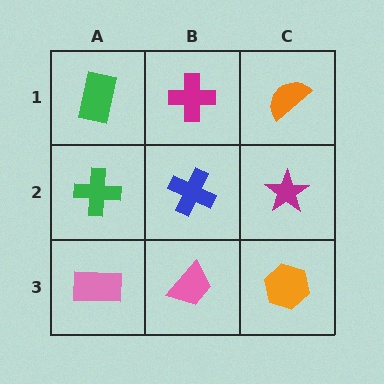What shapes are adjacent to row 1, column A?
A green cross (row 2, column A), a magenta cross (row 1, column B).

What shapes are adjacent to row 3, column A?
A green cross (row 2, column A), a pink trapezoid (row 3, column B).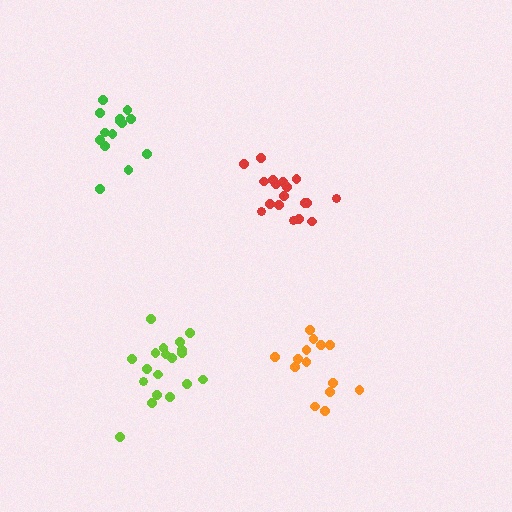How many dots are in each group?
Group 1: 18 dots, Group 2: 14 dots, Group 3: 14 dots, Group 4: 19 dots (65 total).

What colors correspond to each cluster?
The clusters are colored: red, orange, green, lime.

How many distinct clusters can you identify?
There are 4 distinct clusters.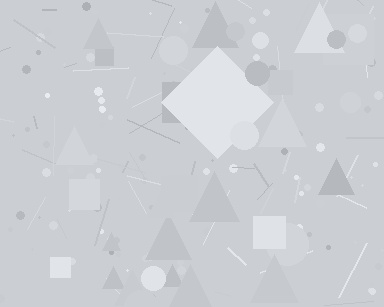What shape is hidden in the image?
A diamond is hidden in the image.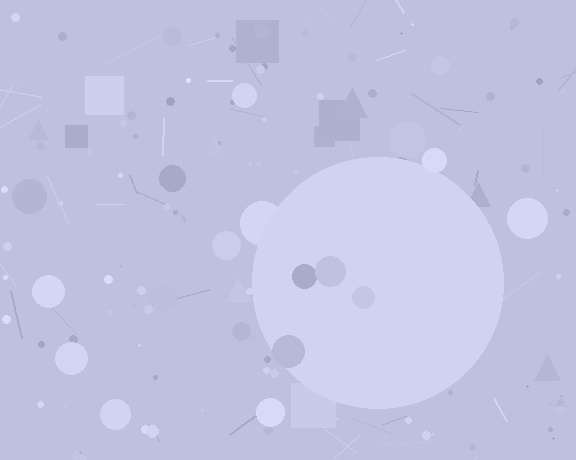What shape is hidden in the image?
A circle is hidden in the image.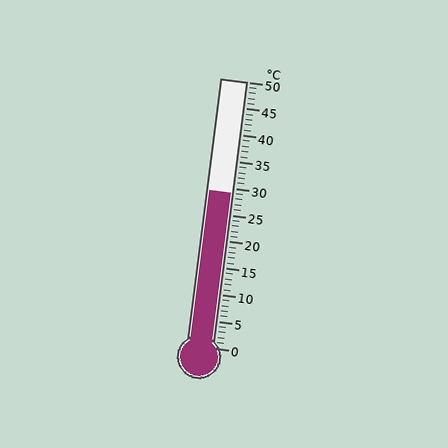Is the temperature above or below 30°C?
The temperature is below 30°C.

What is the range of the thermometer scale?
The thermometer scale ranges from 0°C to 50°C.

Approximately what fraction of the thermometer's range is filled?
The thermometer is filled to approximately 60% of its range.